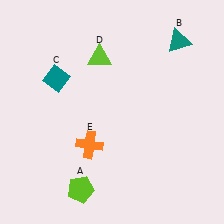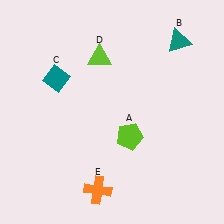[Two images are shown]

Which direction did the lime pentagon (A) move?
The lime pentagon (A) moved up.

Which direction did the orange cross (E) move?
The orange cross (E) moved down.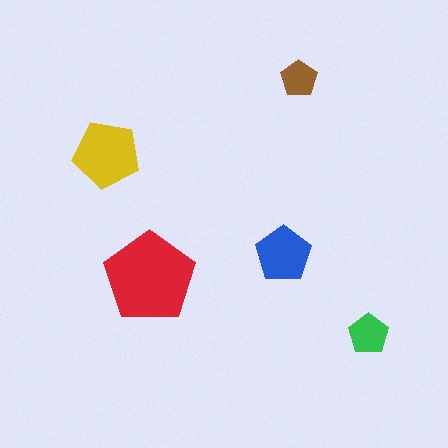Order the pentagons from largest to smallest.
the red one, the yellow one, the blue one, the green one, the brown one.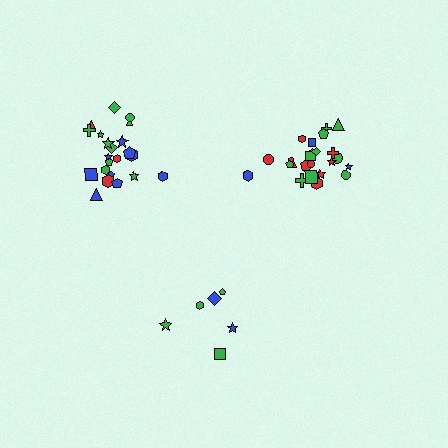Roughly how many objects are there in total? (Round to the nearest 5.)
Roughly 55 objects in total.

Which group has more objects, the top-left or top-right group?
The top-right group.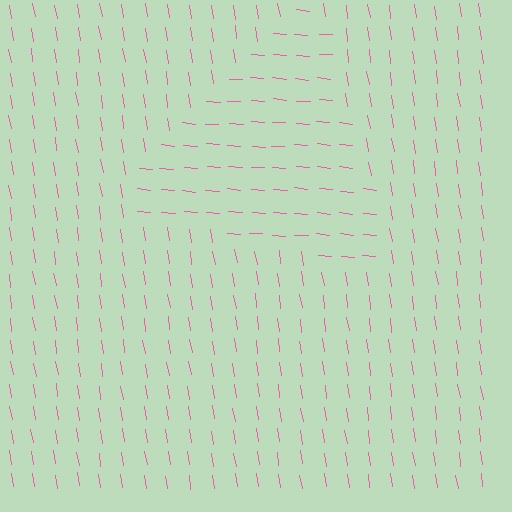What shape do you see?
I see a triangle.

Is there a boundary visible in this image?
Yes, there is a texture boundary formed by a change in line orientation.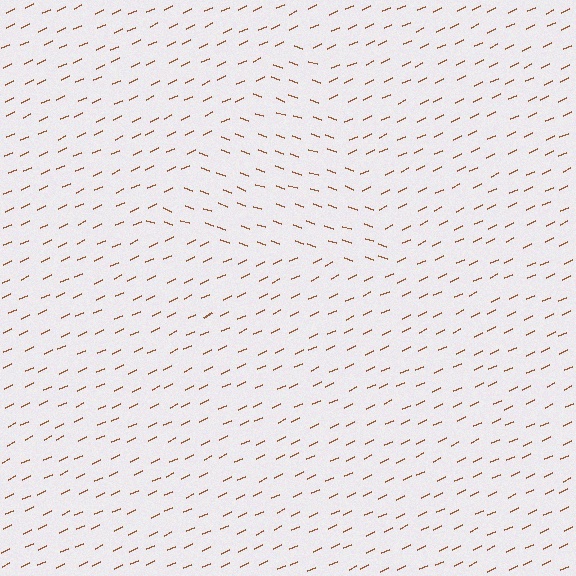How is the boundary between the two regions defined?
The boundary is defined purely by a change in line orientation (approximately 45 degrees difference). All lines are the same color and thickness.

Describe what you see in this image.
The image is filled with small brown line segments. A triangle region in the image has lines oriented differently from the surrounding lines, creating a visible texture boundary.